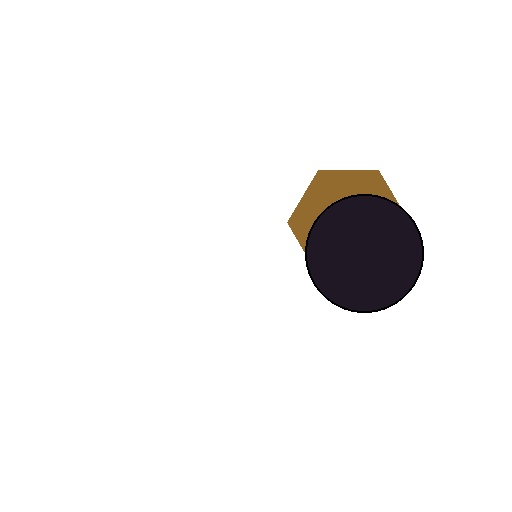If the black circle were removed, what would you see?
You would see the complete brown hexagon.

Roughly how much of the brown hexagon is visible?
A small part of it is visible (roughly 33%).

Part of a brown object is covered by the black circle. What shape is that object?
It is a hexagon.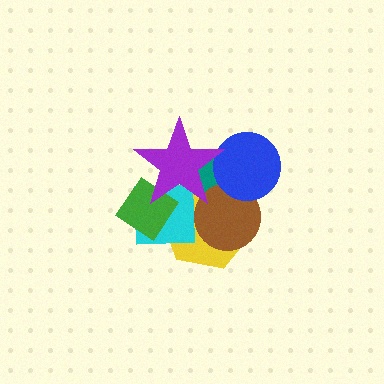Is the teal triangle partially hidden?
Yes, it is partially covered by another shape.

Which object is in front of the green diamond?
The purple star is in front of the green diamond.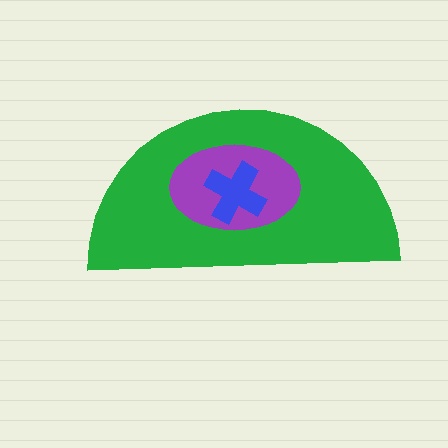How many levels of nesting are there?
3.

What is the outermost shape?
The green semicircle.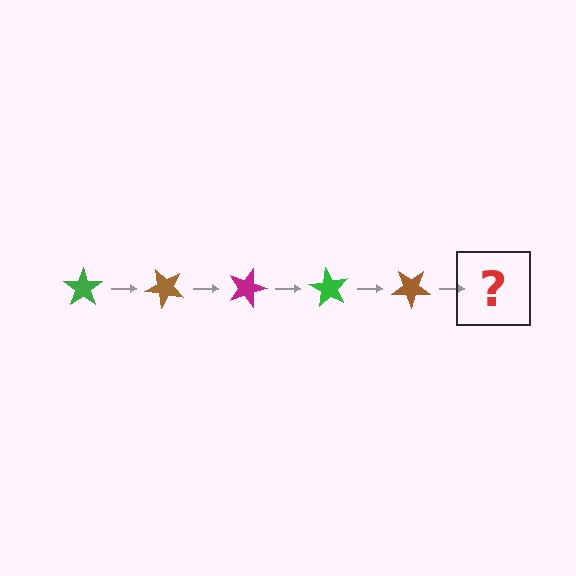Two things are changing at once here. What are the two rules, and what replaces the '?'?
The two rules are that it rotates 45 degrees each step and the color cycles through green, brown, and magenta. The '?' should be a magenta star, rotated 225 degrees from the start.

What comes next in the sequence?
The next element should be a magenta star, rotated 225 degrees from the start.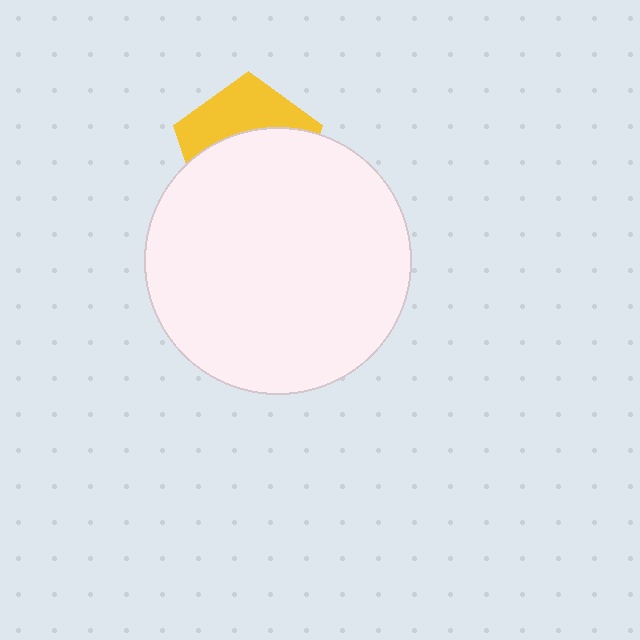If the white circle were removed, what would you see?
You would see the complete yellow pentagon.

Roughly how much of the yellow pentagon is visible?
A small part of it is visible (roughly 39%).